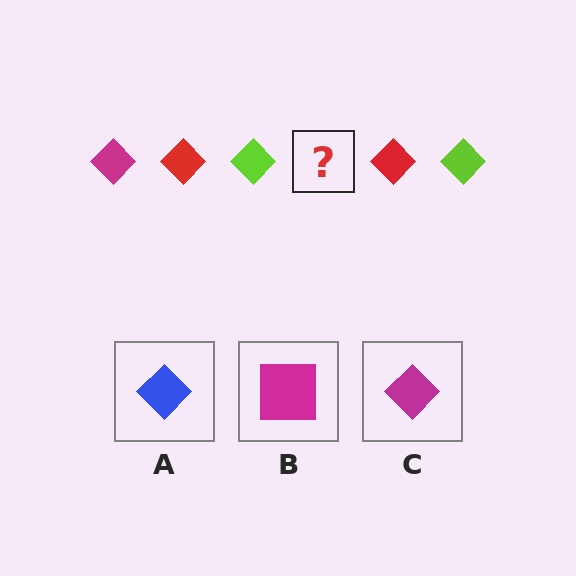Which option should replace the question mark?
Option C.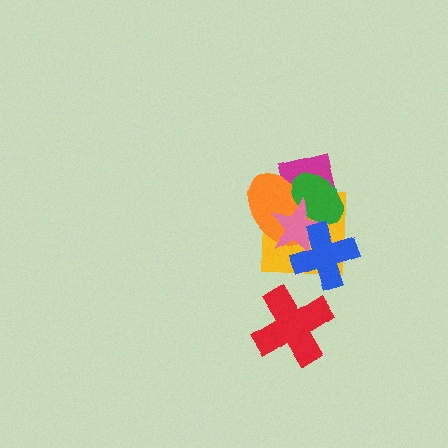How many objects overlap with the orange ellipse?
5 objects overlap with the orange ellipse.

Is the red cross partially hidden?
No, no other shape covers it.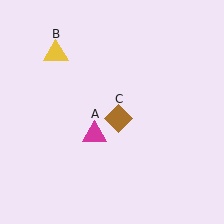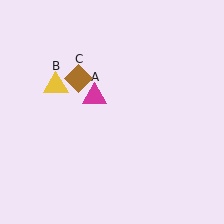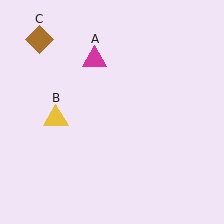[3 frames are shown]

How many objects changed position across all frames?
3 objects changed position: magenta triangle (object A), yellow triangle (object B), brown diamond (object C).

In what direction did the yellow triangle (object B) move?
The yellow triangle (object B) moved down.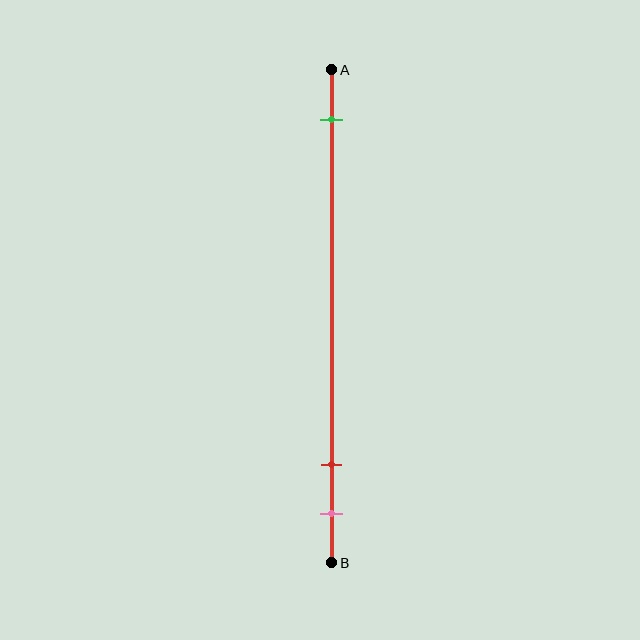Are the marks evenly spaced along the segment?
No, the marks are not evenly spaced.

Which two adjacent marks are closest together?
The red and pink marks are the closest adjacent pair.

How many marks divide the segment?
There are 3 marks dividing the segment.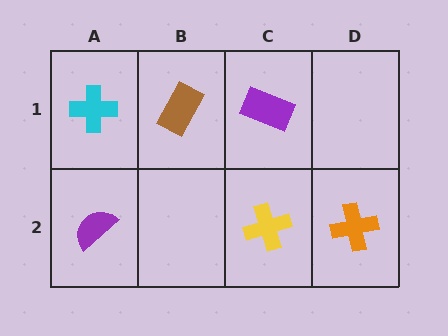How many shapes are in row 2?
3 shapes.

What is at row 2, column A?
A purple semicircle.